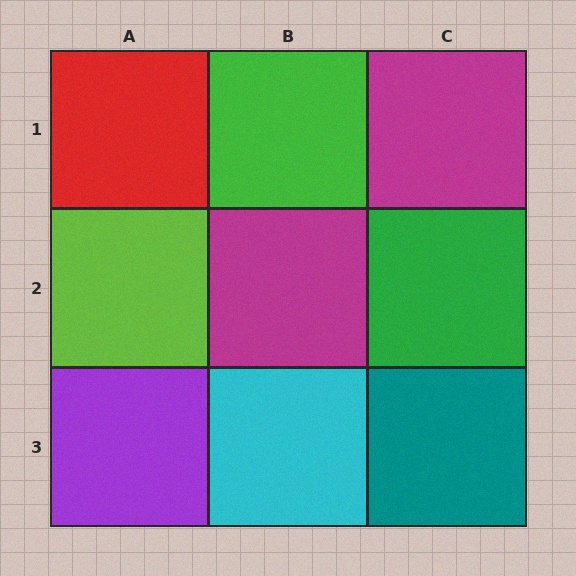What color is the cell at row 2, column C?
Green.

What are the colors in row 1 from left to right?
Red, green, magenta.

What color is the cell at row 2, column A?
Lime.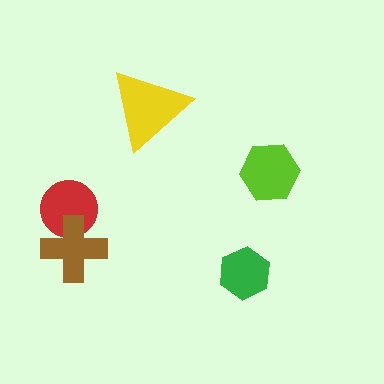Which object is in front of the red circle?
The brown cross is in front of the red circle.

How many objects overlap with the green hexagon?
0 objects overlap with the green hexagon.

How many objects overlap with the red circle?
1 object overlaps with the red circle.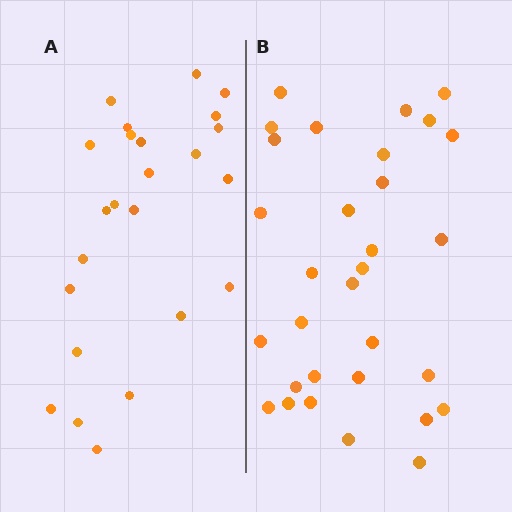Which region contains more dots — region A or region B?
Region B (the right region) has more dots.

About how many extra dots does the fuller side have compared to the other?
Region B has roughly 8 or so more dots than region A.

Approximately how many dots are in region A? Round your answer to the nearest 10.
About 20 dots. (The exact count is 24, which rounds to 20.)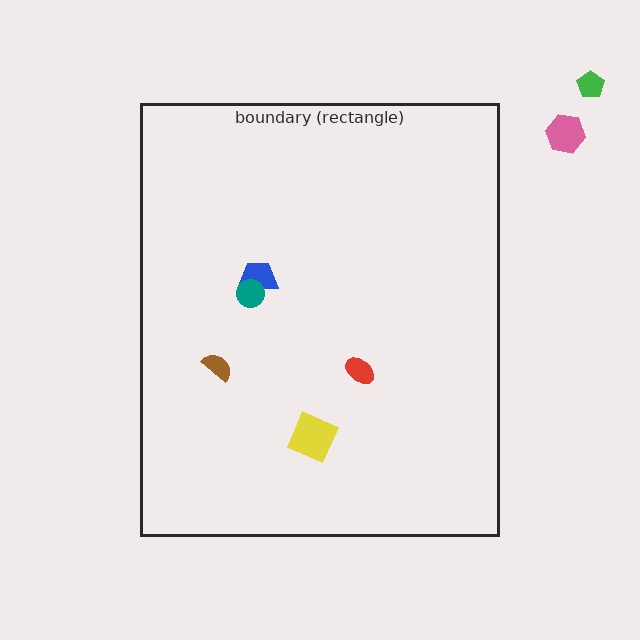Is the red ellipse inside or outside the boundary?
Inside.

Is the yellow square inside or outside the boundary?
Inside.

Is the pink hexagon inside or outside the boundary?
Outside.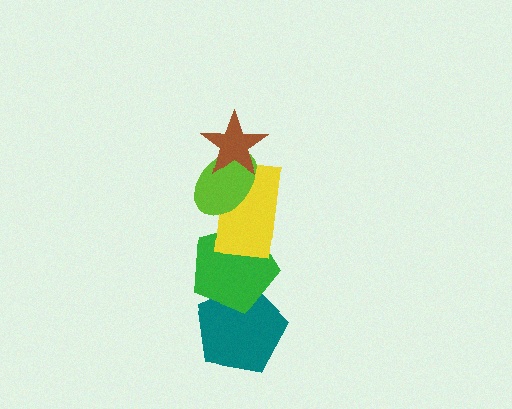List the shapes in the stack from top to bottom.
From top to bottom: the brown star, the lime ellipse, the yellow rectangle, the green pentagon, the teal pentagon.